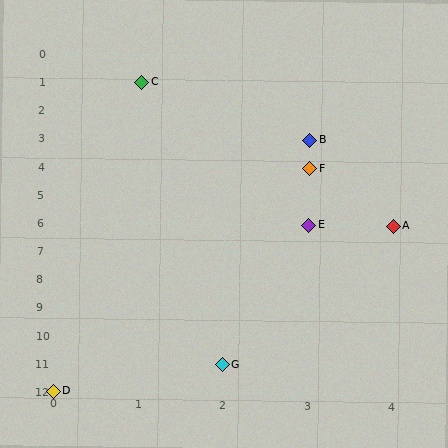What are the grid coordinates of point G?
Point G is at grid coordinates (2, 11).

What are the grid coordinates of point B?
Point B is at grid coordinates (3, 3).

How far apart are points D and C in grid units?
Points D and C are 1 column and 11 rows apart (about 11.0 grid units diagonally).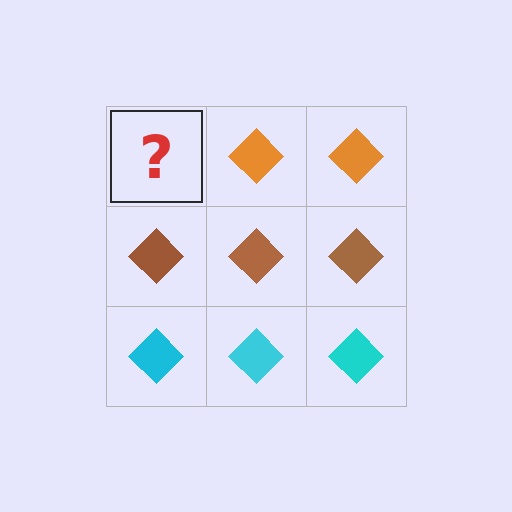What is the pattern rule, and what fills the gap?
The rule is that each row has a consistent color. The gap should be filled with an orange diamond.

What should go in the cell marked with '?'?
The missing cell should contain an orange diamond.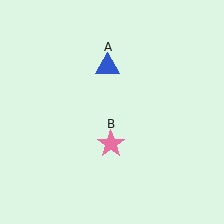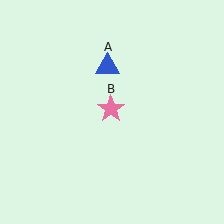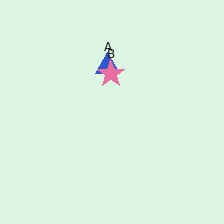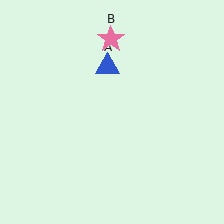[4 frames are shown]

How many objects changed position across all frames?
1 object changed position: pink star (object B).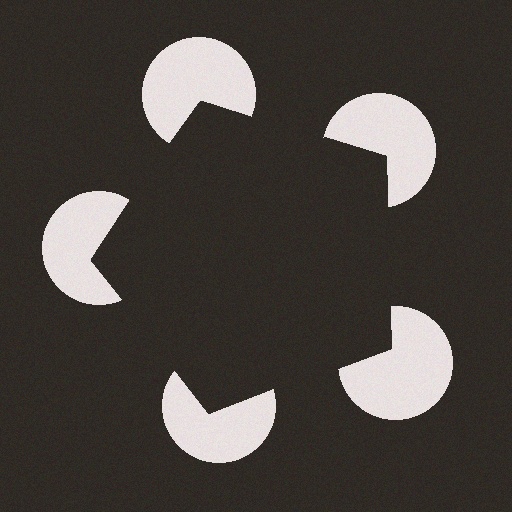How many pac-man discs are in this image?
There are 5 — one at each vertex of the illusory pentagon.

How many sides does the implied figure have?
5 sides.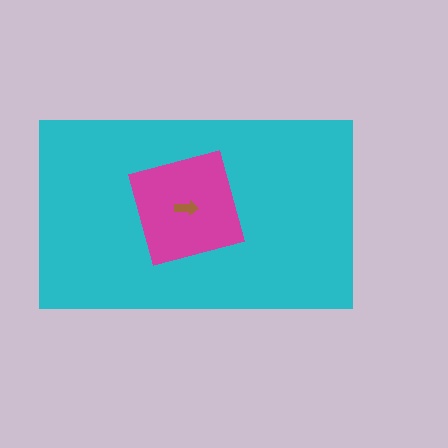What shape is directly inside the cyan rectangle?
The magenta square.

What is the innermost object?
The brown arrow.